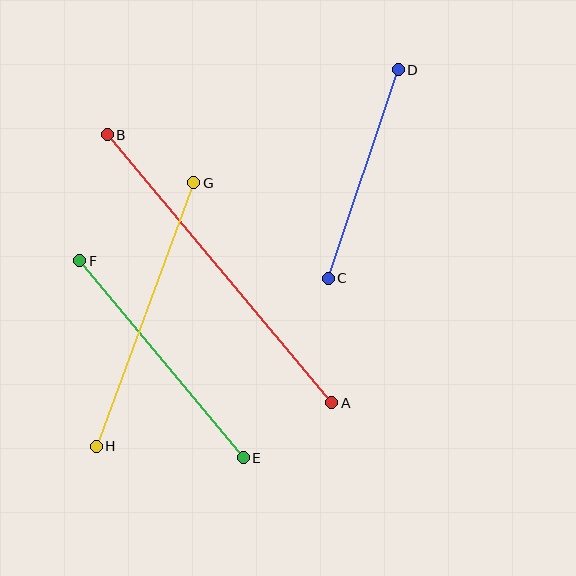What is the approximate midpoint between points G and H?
The midpoint is at approximately (145, 315) pixels.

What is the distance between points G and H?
The distance is approximately 281 pixels.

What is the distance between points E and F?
The distance is approximately 256 pixels.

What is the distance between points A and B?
The distance is approximately 350 pixels.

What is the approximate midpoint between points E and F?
The midpoint is at approximately (161, 359) pixels.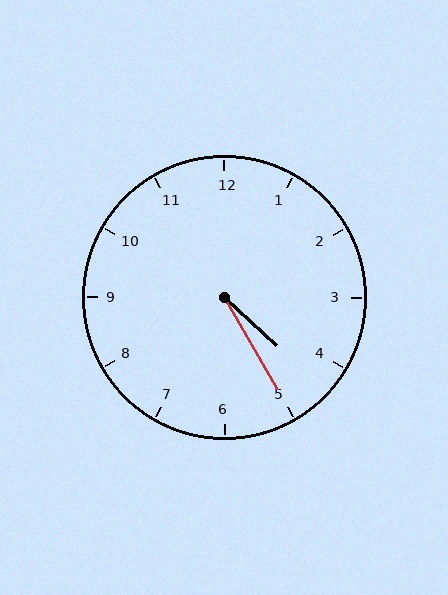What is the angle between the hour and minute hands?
Approximately 18 degrees.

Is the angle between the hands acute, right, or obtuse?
It is acute.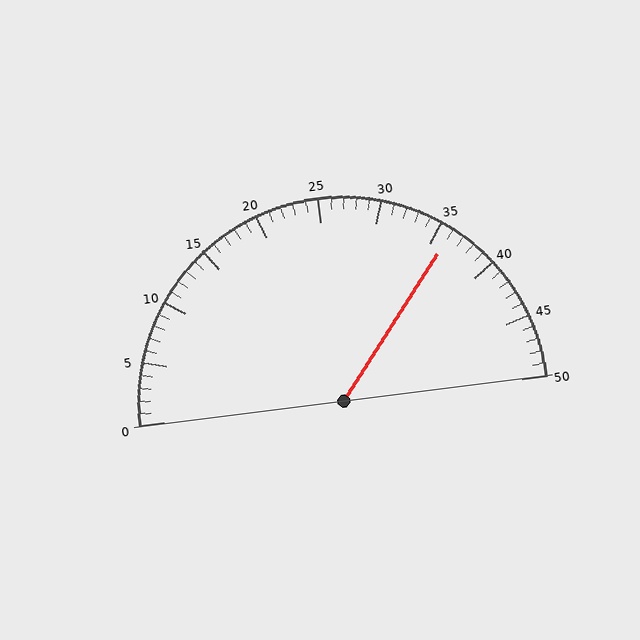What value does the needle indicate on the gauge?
The needle indicates approximately 36.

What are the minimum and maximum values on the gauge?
The gauge ranges from 0 to 50.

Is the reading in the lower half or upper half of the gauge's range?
The reading is in the upper half of the range (0 to 50).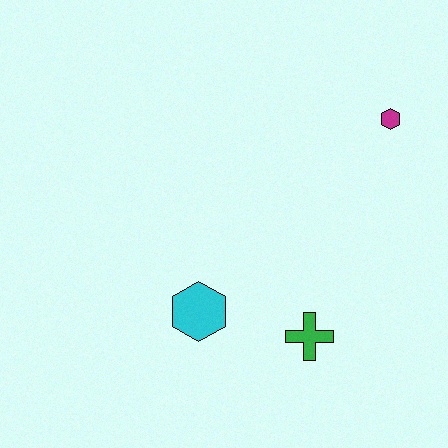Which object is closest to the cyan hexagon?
The green cross is closest to the cyan hexagon.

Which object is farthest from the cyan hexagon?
The magenta hexagon is farthest from the cyan hexagon.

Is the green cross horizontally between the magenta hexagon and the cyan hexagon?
Yes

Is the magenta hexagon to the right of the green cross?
Yes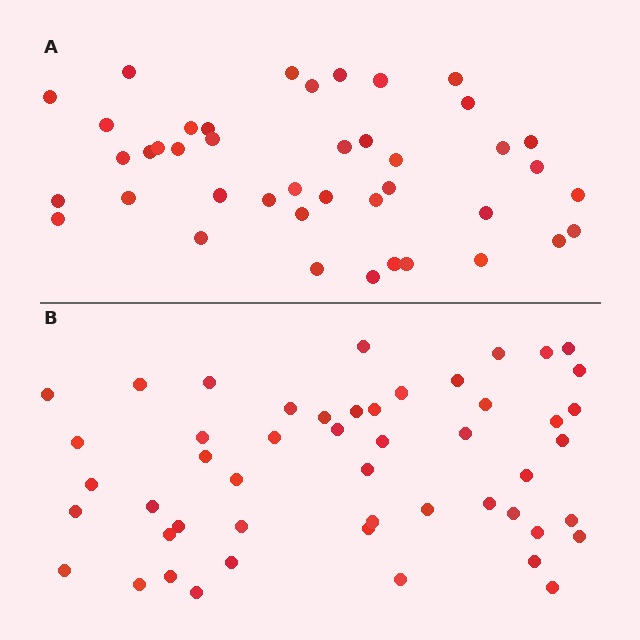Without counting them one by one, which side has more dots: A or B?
Region B (the bottom region) has more dots.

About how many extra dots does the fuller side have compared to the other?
Region B has roughly 8 or so more dots than region A.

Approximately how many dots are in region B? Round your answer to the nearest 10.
About 50 dots.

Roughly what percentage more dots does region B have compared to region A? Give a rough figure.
About 20% more.